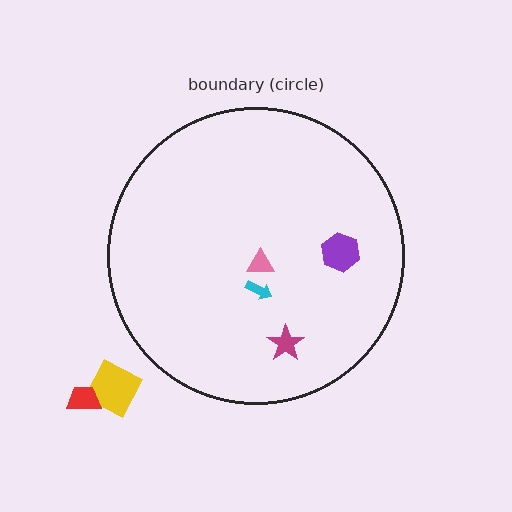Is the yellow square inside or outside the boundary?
Outside.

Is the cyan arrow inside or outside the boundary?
Inside.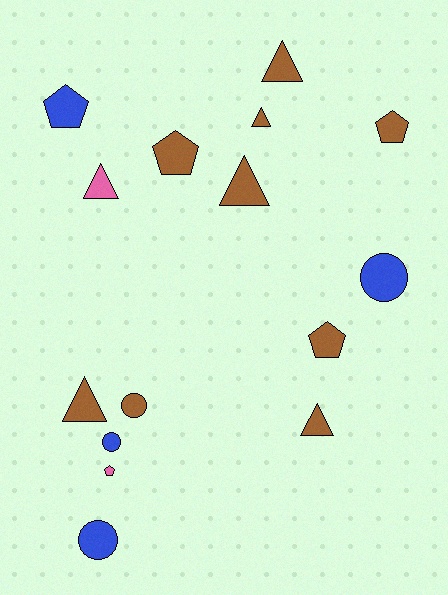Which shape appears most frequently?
Triangle, with 6 objects.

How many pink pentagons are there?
There is 1 pink pentagon.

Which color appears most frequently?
Brown, with 9 objects.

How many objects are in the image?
There are 15 objects.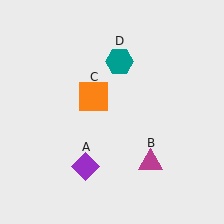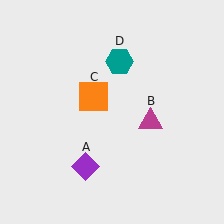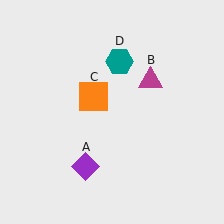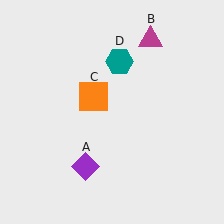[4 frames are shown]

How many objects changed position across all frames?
1 object changed position: magenta triangle (object B).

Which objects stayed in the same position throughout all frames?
Purple diamond (object A) and orange square (object C) and teal hexagon (object D) remained stationary.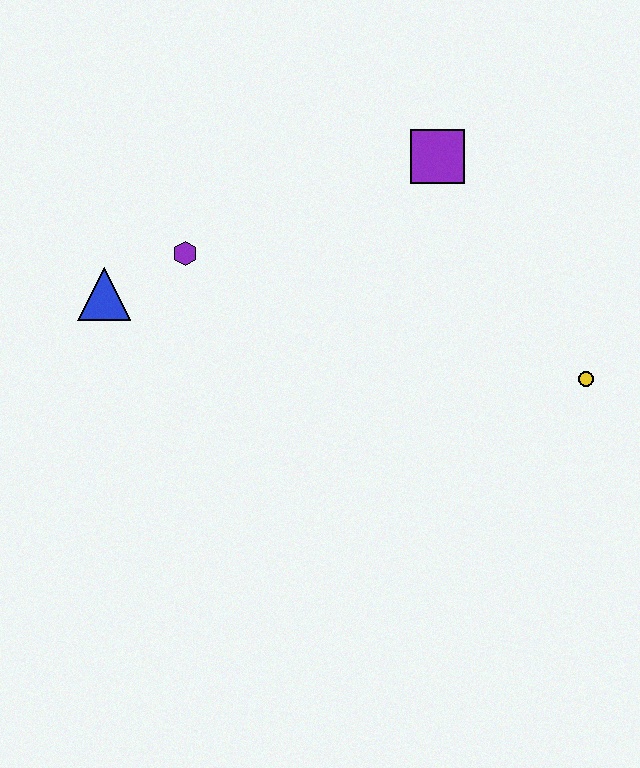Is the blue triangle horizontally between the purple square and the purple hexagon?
No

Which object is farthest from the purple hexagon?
The yellow circle is farthest from the purple hexagon.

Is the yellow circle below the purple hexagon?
Yes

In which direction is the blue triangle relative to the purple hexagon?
The blue triangle is to the left of the purple hexagon.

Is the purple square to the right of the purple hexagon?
Yes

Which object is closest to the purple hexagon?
The blue triangle is closest to the purple hexagon.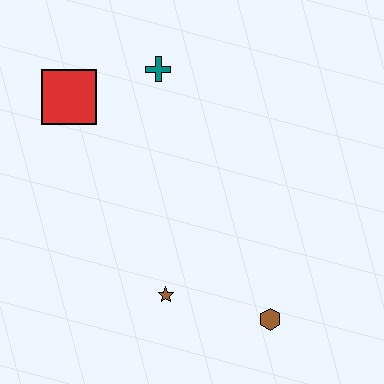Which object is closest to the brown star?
The brown hexagon is closest to the brown star.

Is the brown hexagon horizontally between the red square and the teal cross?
No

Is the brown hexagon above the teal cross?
No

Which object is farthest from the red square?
The brown hexagon is farthest from the red square.